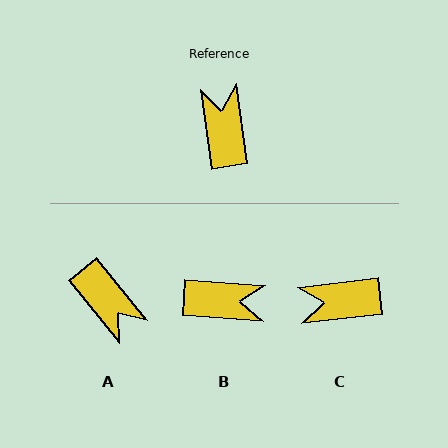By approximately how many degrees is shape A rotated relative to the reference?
Approximately 149 degrees clockwise.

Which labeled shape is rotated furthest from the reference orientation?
A, about 149 degrees away.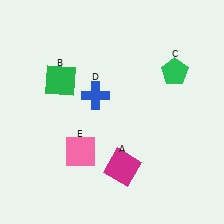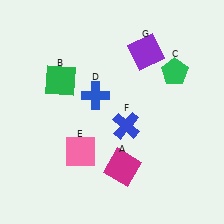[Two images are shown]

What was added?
A blue cross (F), a purple square (G) were added in Image 2.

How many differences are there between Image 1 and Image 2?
There are 2 differences between the two images.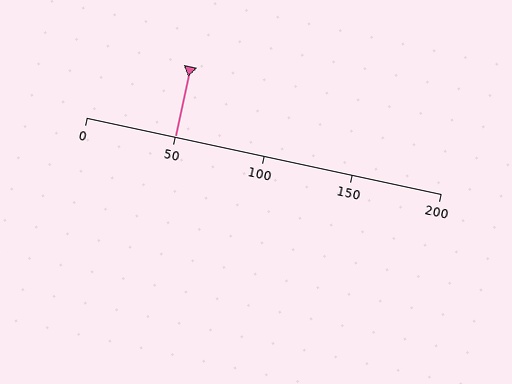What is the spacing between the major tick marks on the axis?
The major ticks are spaced 50 apart.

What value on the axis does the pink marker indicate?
The marker indicates approximately 50.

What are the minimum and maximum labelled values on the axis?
The axis runs from 0 to 200.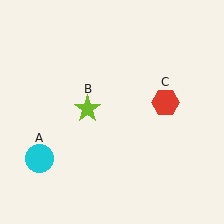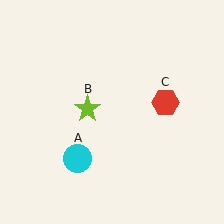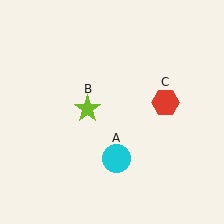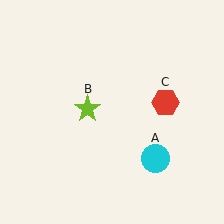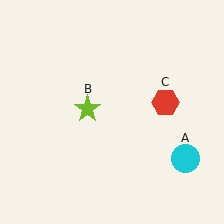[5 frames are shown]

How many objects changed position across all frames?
1 object changed position: cyan circle (object A).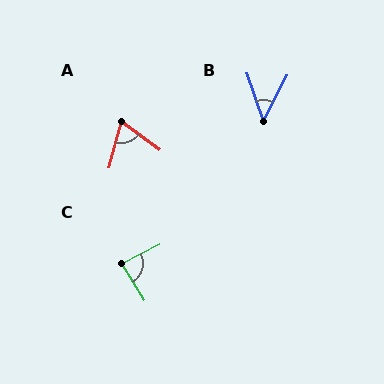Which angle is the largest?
C, at approximately 84 degrees.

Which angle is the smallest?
B, at approximately 46 degrees.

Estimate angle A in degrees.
Approximately 68 degrees.